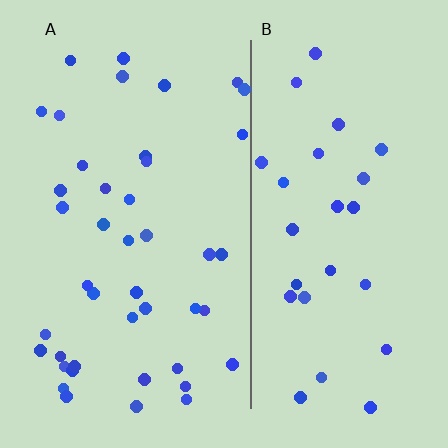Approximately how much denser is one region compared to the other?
Approximately 1.6× — region A over region B.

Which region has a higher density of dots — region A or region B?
A (the left).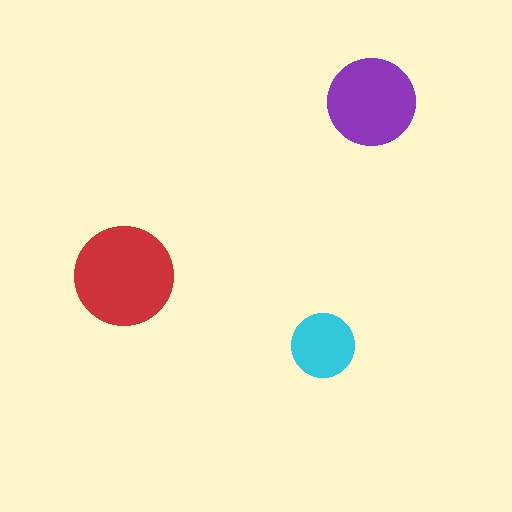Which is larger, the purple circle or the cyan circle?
The purple one.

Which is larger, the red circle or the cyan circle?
The red one.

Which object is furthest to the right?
The purple circle is rightmost.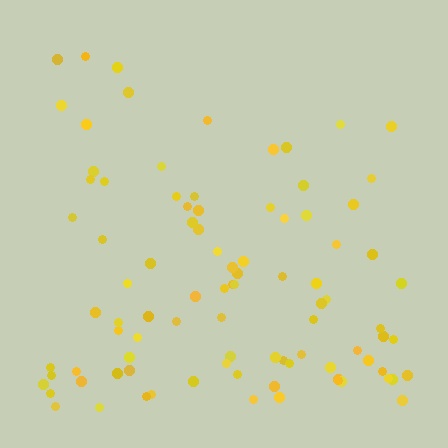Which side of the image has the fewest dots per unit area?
The top.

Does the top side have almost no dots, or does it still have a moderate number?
Still a moderate number, just noticeably fewer than the bottom.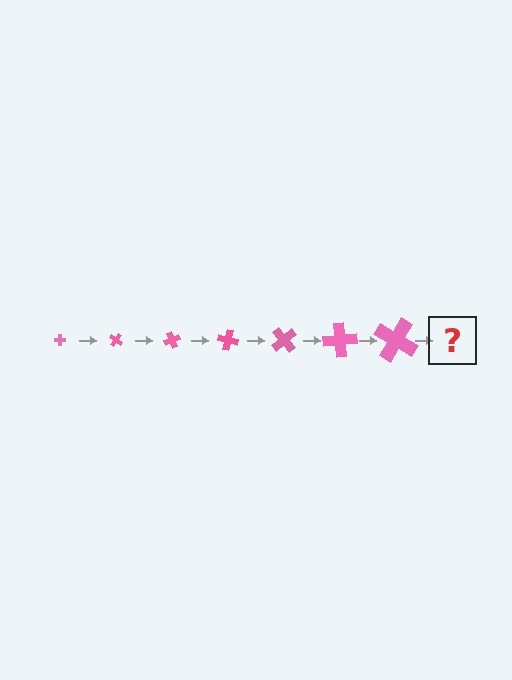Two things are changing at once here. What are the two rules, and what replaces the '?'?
The two rules are that the cross grows larger each step and it rotates 35 degrees each step. The '?' should be a cross, larger than the previous one and rotated 245 degrees from the start.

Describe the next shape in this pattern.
It should be a cross, larger than the previous one and rotated 245 degrees from the start.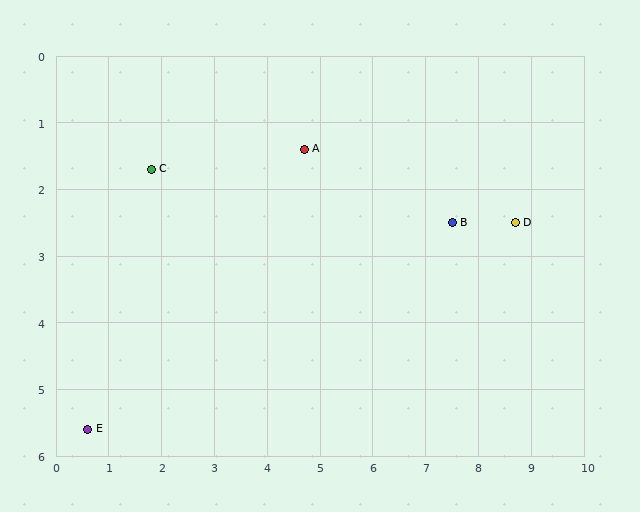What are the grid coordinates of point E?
Point E is at approximately (0.6, 5.6).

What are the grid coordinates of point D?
Point D is at approximately (8.7, 2.5).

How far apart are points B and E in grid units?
Points B and E are about 7.6 grid units apart.